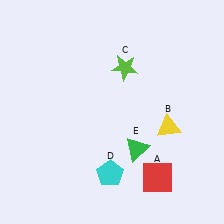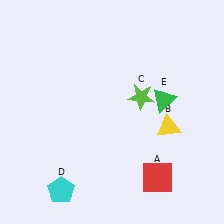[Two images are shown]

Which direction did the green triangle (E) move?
The green triangle (E) moved up.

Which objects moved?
The objects that moved are: the lime star (C), the cyan pentagon (D), the green triangle (E).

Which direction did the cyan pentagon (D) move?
The cyan pentagon (D) moved left.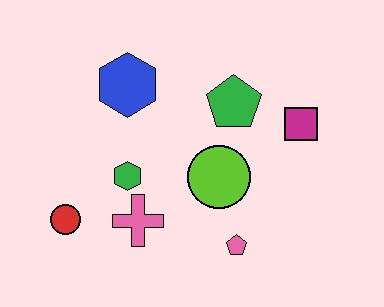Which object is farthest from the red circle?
The magenta square is farthest from the red circle.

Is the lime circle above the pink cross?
Yes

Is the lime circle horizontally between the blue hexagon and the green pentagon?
Yes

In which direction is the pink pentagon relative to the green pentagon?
The pink pentagon is below the green pentagon.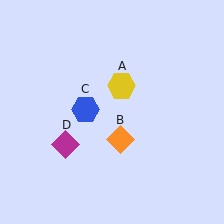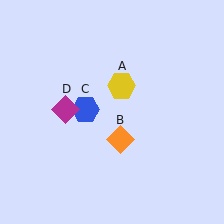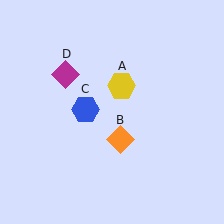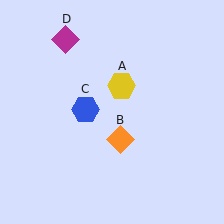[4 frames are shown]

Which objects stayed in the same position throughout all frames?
Yellow hexagon (object A) and orange diamond (object B) and blue hexagon (object C) remained stationary.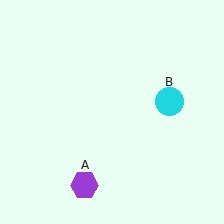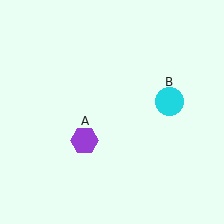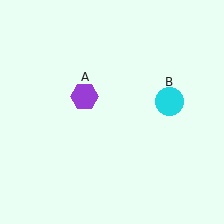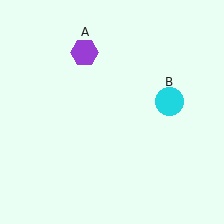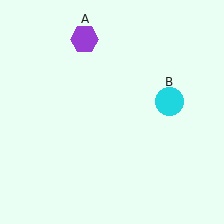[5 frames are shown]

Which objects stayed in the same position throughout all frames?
Cyan circle (object B) remained stationary.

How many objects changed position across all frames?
1 object changed position: purple hexagon (object A).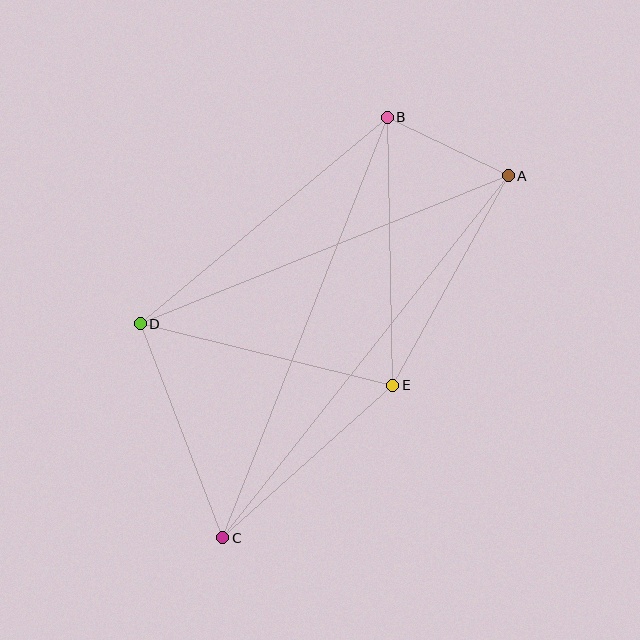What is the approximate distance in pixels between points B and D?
The distance between B and D is approximately 322 pixels.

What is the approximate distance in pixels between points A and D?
The distance between A and D is approximately 397 pixels.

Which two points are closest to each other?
Points A and B are closest to each other.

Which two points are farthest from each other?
Points A and C are farthest from each other.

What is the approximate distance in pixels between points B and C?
The distance between B and C is approximately 451 pixels.